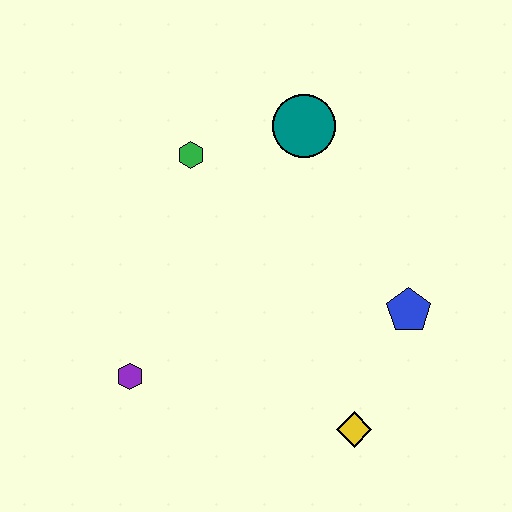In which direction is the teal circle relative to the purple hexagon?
The teal circle is above the purple hexagon.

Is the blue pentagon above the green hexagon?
No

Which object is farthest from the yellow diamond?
The green hexagon is farthest from the yellow diamond.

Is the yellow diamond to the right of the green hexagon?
Yes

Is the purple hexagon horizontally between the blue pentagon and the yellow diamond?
No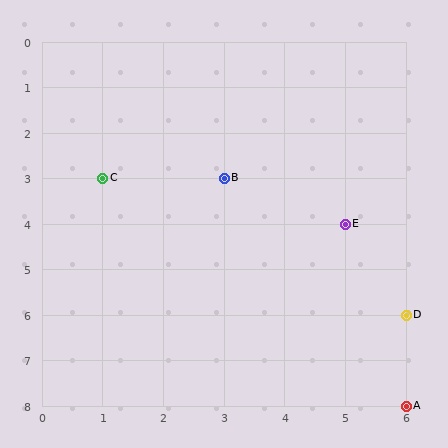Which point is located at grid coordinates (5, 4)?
Point E is at (5, 4).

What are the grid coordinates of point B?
Point B is at grid coordinates (3, 3).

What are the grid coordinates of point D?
Point D is at grid coordinates (6, 6).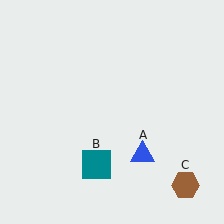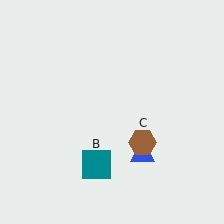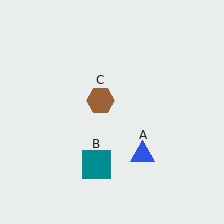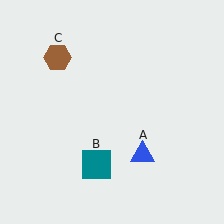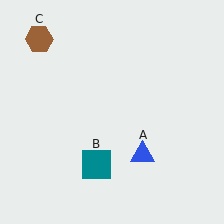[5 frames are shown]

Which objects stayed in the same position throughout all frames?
Blue triangle (object A) and teal square (object B) remained stationary.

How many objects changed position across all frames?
1 object changed position: brown hexagon (object C).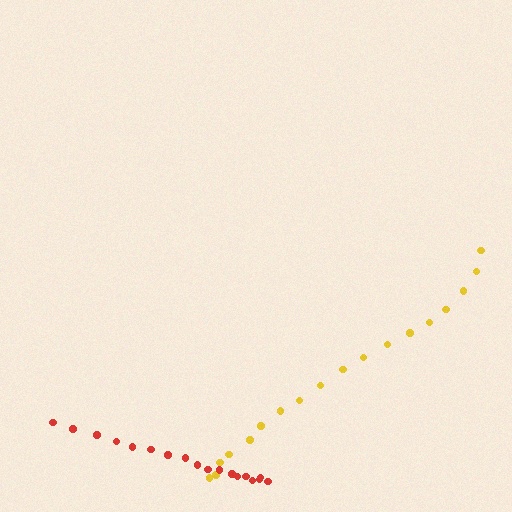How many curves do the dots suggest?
There are 2 distinct paths.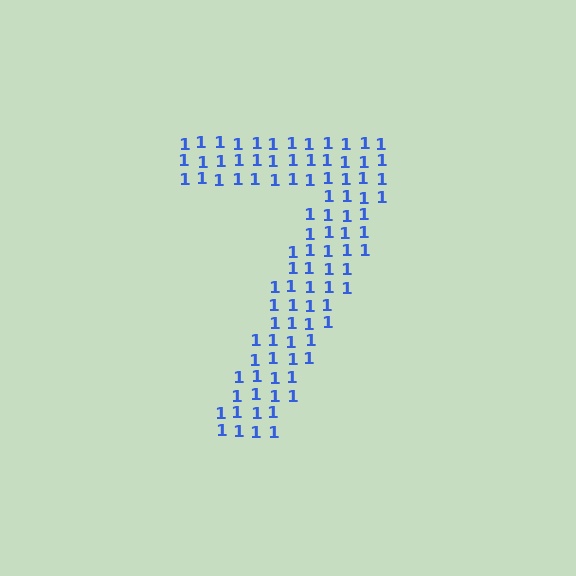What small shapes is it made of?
It is made of small digit 1's.